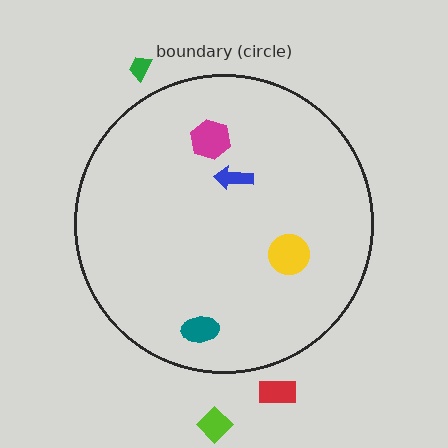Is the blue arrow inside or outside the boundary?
Inside.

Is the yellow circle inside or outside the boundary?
Inside.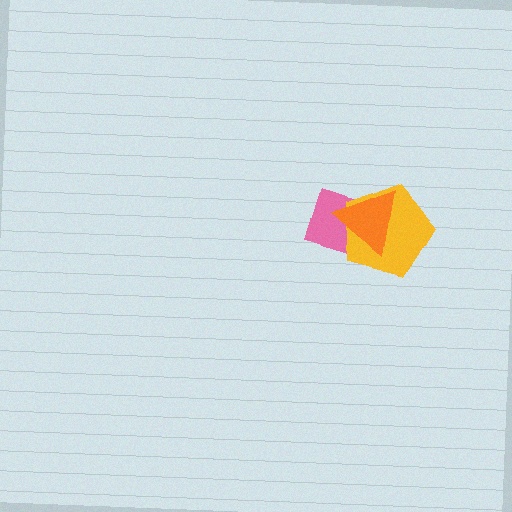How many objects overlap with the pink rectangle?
2 objects overlap with the pink rectangle.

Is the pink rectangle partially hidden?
Yes, it is partially covered by another shape.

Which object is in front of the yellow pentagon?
The orange triangle is in front of the yellow pentagon.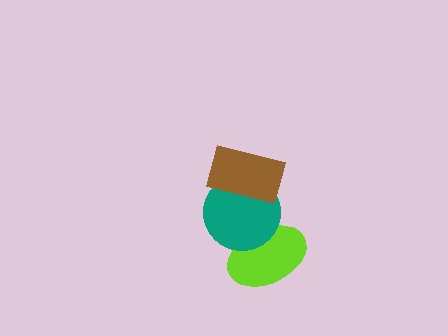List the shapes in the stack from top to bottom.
From top to bottom: the brown rectangle, the teal circle, the lime ellipse.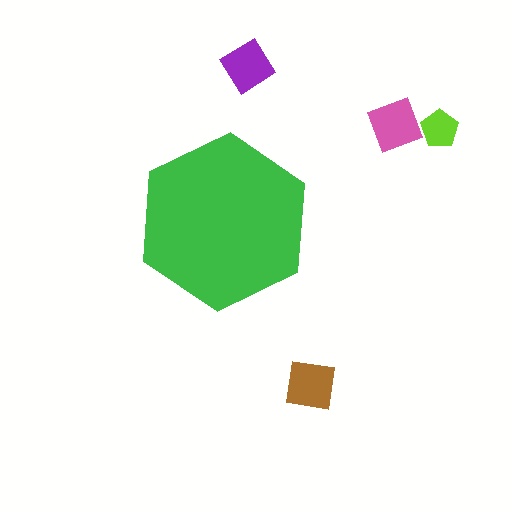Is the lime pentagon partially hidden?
No, the lime pentagon is fully visible.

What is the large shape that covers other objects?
A green hexagon.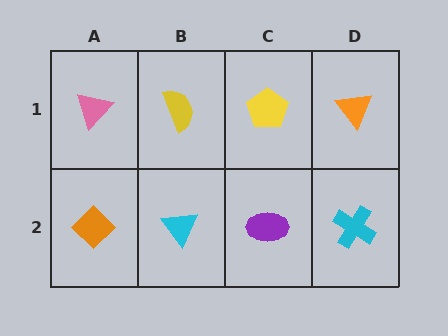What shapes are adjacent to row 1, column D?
A cyan cross (row 2, column D), a yellow pentagon (row 1, column C).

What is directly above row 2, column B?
A yellow semicircle.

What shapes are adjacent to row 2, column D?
An orange triangle (row 1, column D), a purple ellipse (row 2, column C).